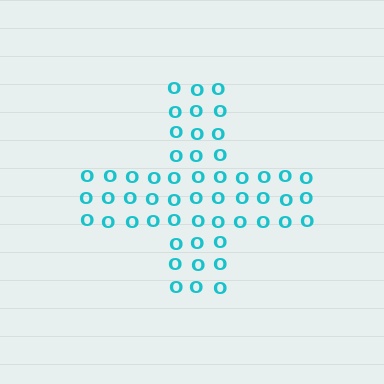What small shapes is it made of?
It is made of small letter O's.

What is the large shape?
The large shape is a cross.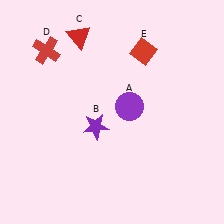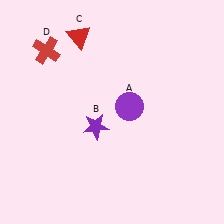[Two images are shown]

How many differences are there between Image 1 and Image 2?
There is 1 difference between the two images.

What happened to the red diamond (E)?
The red diamond (E) was removed in Image 2. It was in the top-right area of Image 1.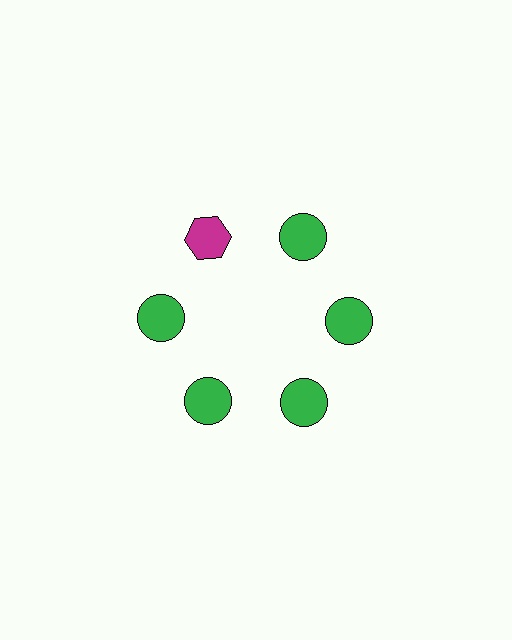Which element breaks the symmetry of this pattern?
The magenta hexagon at roughly the 11 o'clock position breaks the symmetry. All other shapes are green circles.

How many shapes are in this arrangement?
There are 6 shapes arranged in a ring pattern.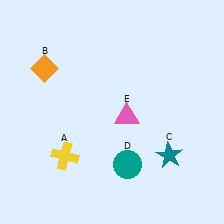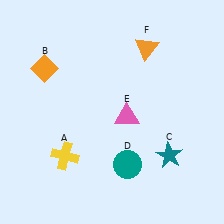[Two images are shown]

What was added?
An orange triangle (F) was added in Image 2.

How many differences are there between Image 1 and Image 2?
There is 1 difference between the two images.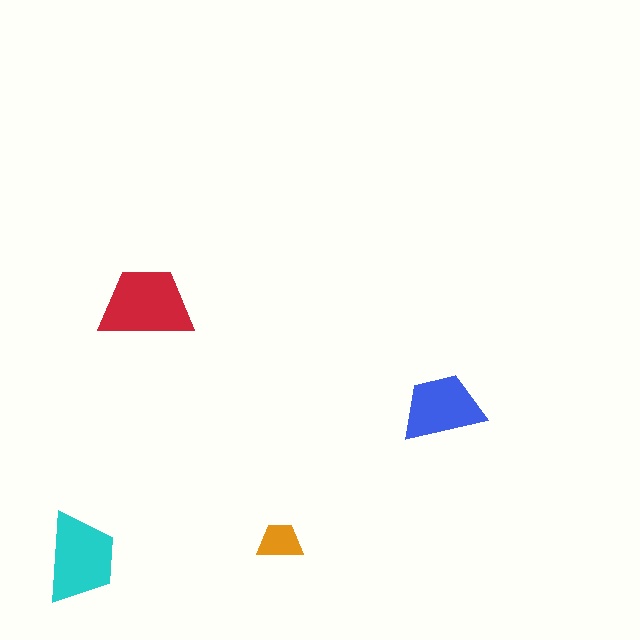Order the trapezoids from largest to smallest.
the red one, the cyan one, the blue one, the orange one.